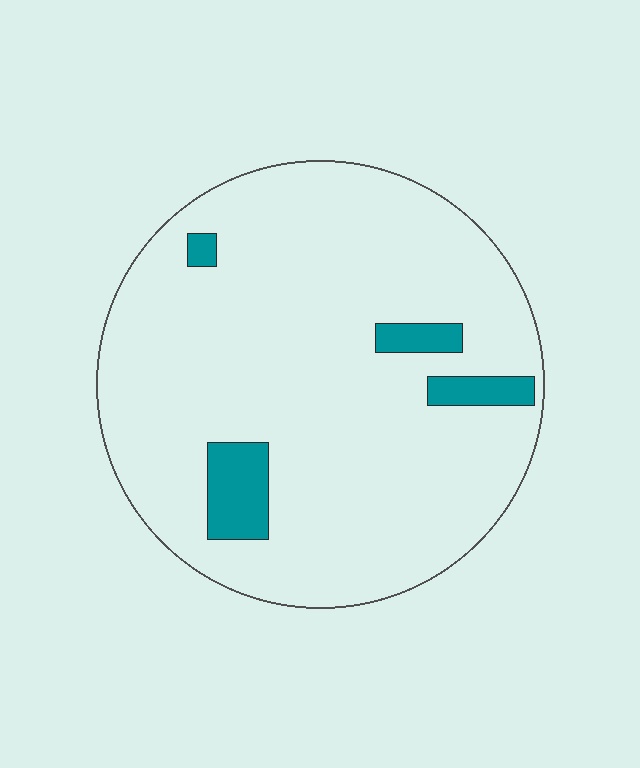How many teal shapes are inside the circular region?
4.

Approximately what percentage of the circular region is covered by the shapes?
Approximately 10%.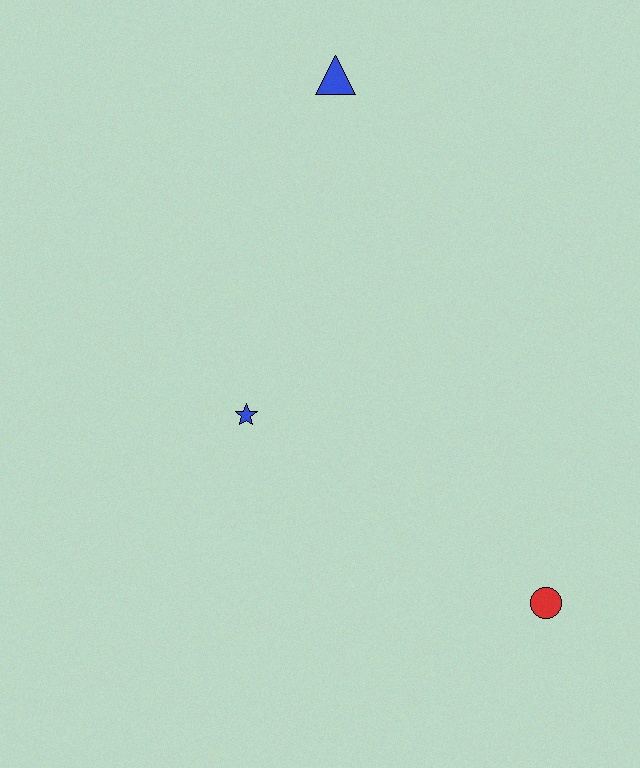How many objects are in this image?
There are 3 objects.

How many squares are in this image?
There are no squares.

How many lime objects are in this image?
There are no lime objects.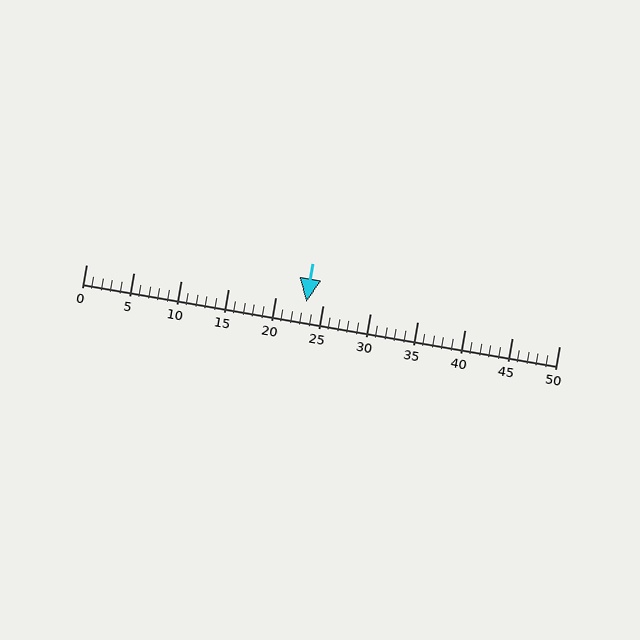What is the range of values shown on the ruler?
The ruler shows values from 0 to 50.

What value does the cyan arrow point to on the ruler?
The cyan arrow points to approximately 23.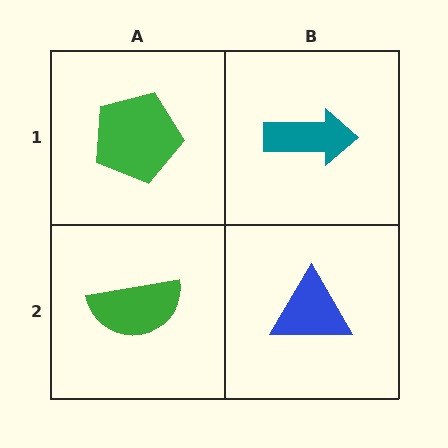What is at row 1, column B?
A teal arrow.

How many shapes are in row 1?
2 shapes.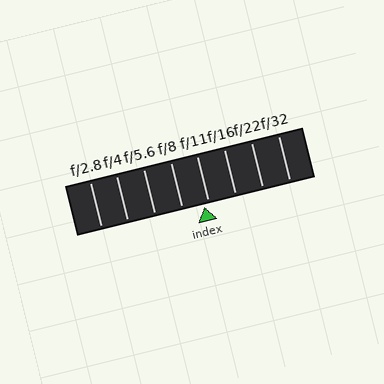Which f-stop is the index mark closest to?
The index mark is closest to f/11.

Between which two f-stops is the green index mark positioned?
The index mark is between f/8 and f/11.